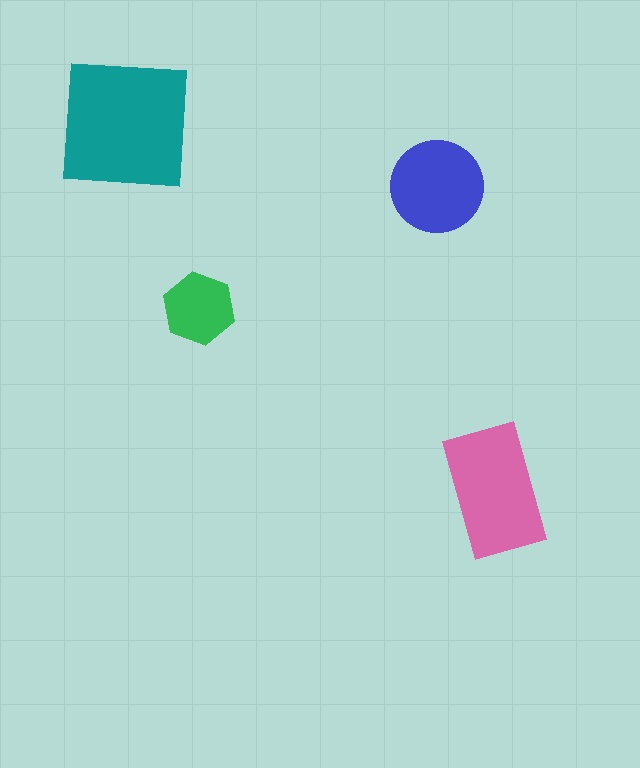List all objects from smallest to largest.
The green hexagon, the blue circle, the pink rectangle, the teal square.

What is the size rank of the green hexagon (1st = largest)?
4th.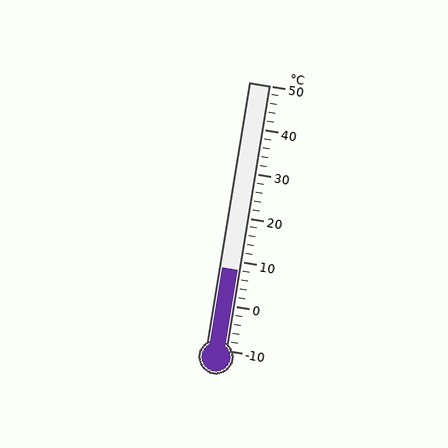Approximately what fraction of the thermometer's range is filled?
The thermometer is filled to approximately 30% of its range.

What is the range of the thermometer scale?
The thermometer scale ranges from -10°C to 50°C.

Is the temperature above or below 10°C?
The temperature is below 10°C.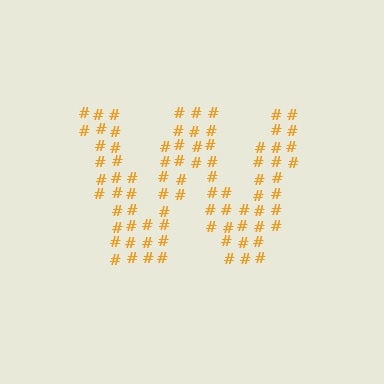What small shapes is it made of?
It is made of small hash symbols.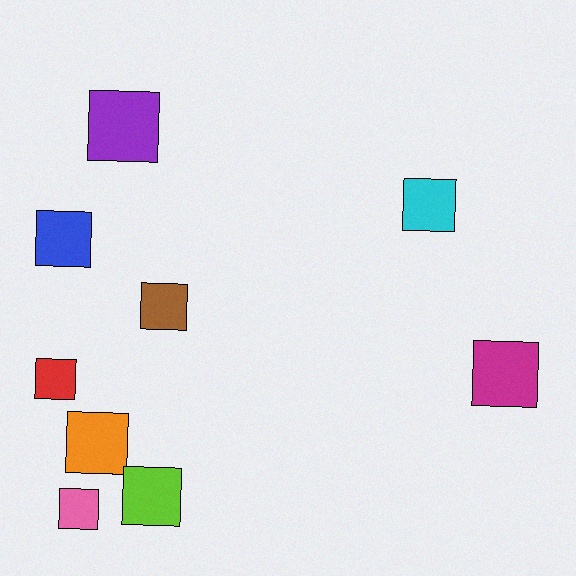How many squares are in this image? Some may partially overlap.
There are 9 squares.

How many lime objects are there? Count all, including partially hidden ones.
There is 1 lime object.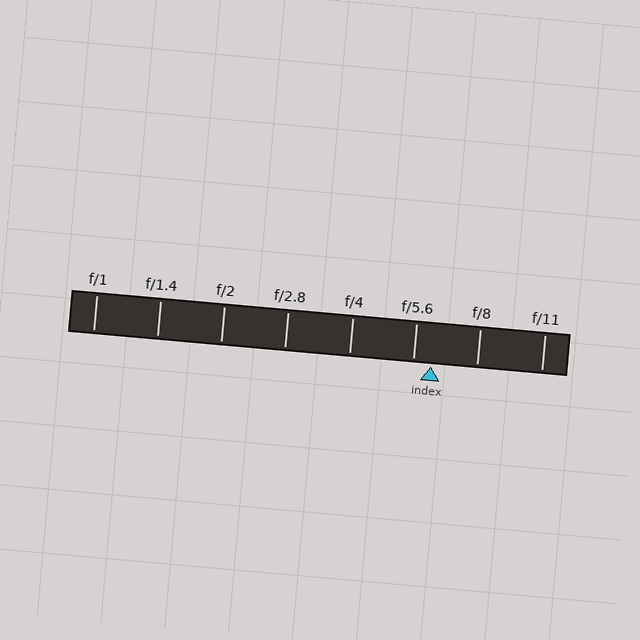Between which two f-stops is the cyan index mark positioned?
The index mark is between f/5.6 and f/8.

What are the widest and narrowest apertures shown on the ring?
The widest aperture shown is f/1 and the narrowest is f/11.